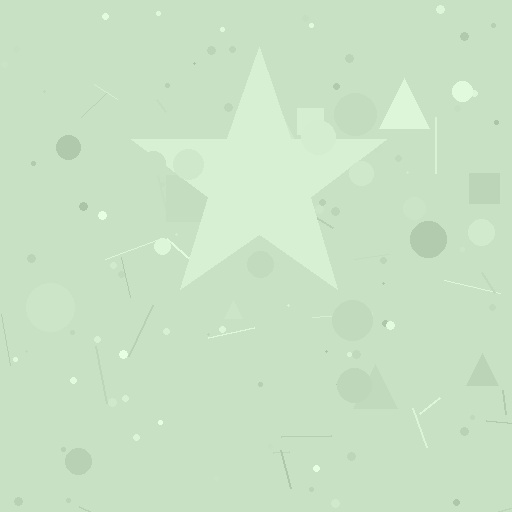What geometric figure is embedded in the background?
A star is embedded in the background.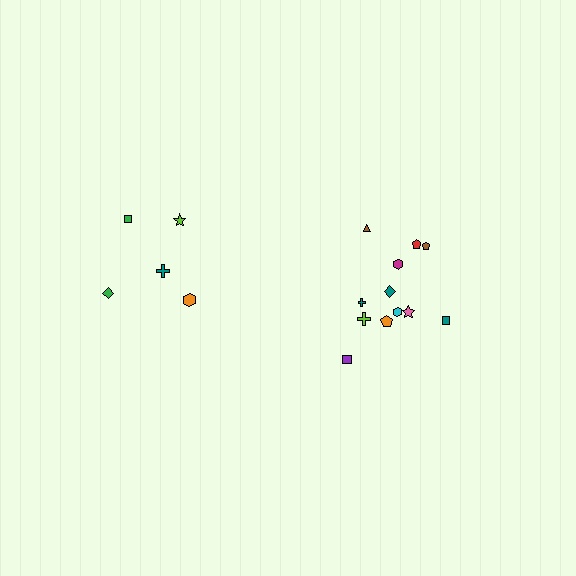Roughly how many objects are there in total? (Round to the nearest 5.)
Roughly 15 objects in total.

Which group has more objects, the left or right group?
The right group.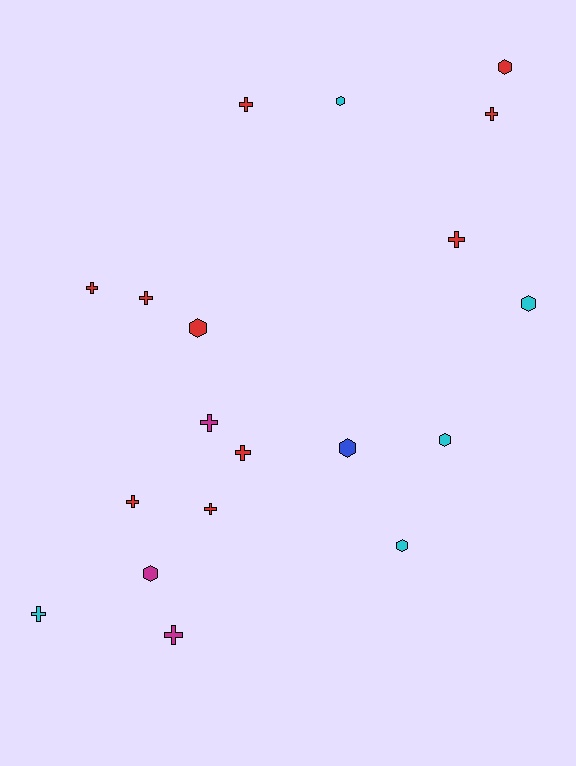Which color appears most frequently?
Red, with 10 objects.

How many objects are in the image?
There are 19 objects.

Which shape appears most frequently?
Cross, with 11 objects.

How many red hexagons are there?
There are 2 red hexagons.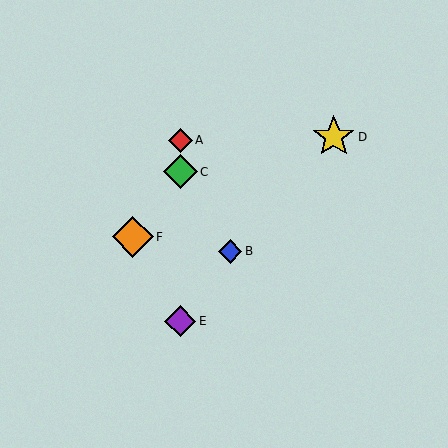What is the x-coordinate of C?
Object C is at x≈180.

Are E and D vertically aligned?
No, E is at x≈180 and D is at x≈334.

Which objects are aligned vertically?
Objects A, C, E are aligned vertically.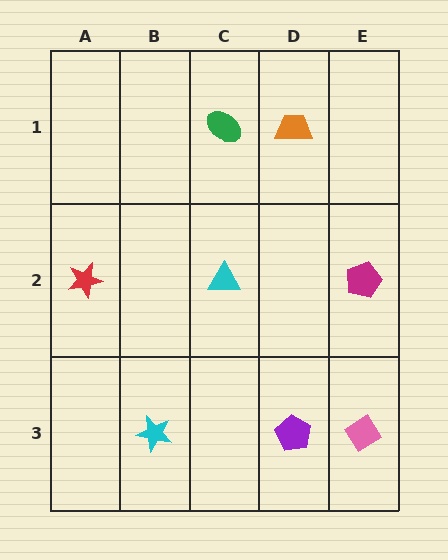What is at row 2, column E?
A magenta pentagon.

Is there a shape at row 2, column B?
No, that cell is empty.